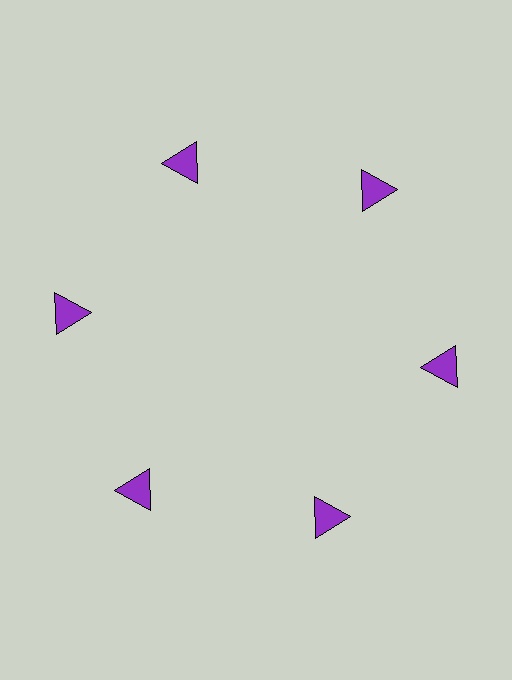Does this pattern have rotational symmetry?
Yes, this pattern has 6-fold rotational symmetry. It looks the same after rotating 60 degrees around the center.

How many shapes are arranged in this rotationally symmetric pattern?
There are 6 shapes, arranged in 6 groups of 1.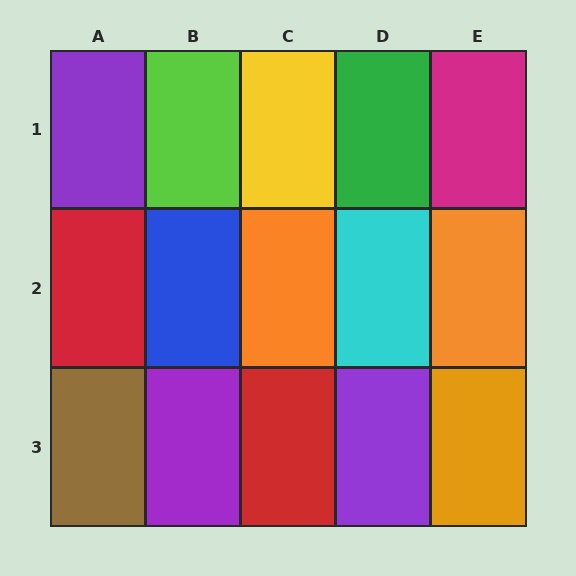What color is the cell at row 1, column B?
Lime.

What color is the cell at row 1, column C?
Yellow.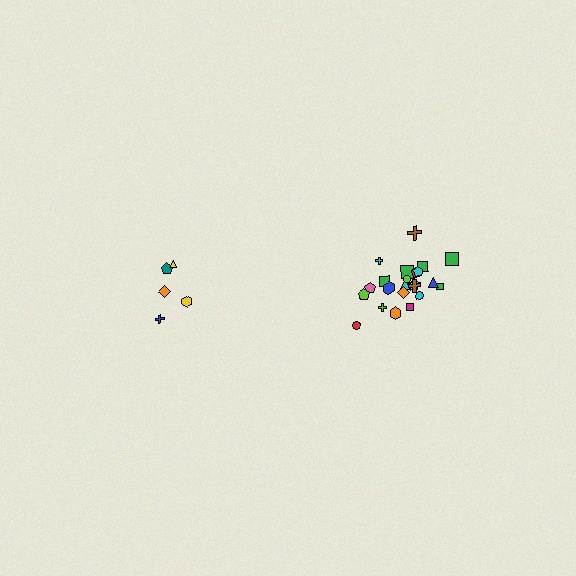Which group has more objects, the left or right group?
The right group.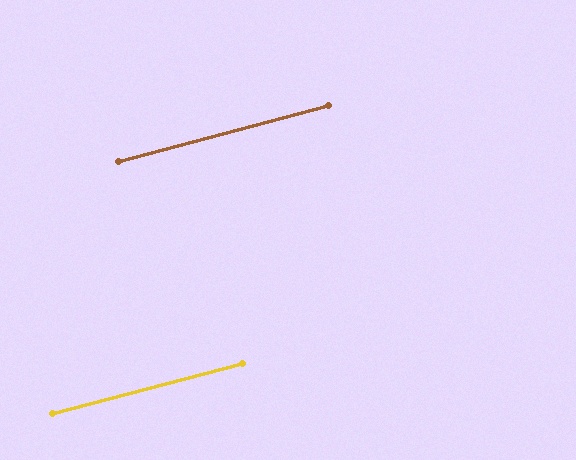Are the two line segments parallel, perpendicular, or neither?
Parallel — their directions differ by only 0.1°.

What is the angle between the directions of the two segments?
Approximately 0 degrees.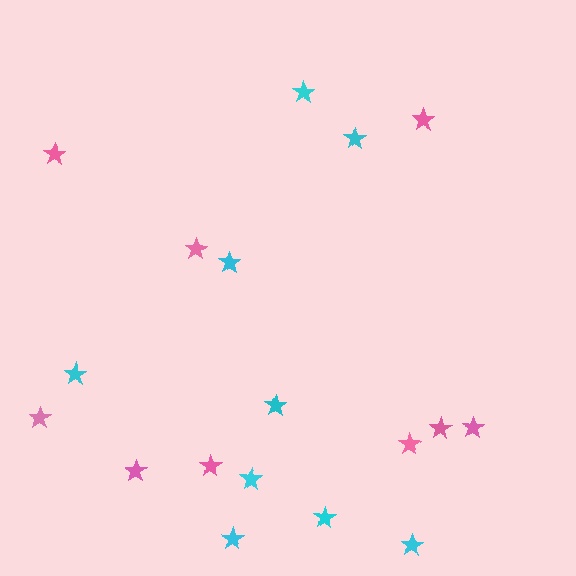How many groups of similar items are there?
There are 2 groups: one group of cyan stars (9) and one group of pink stars (9).